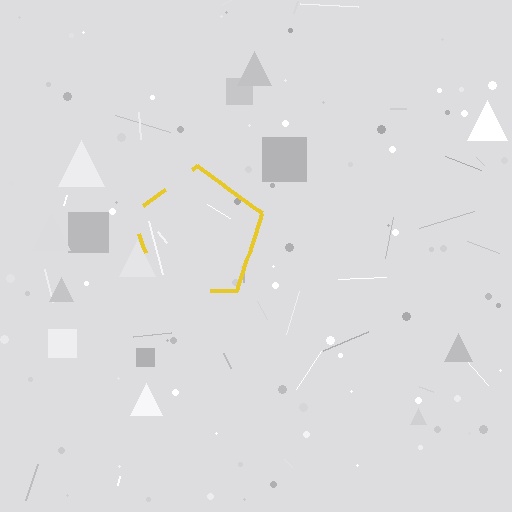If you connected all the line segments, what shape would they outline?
They would outline a pentagon.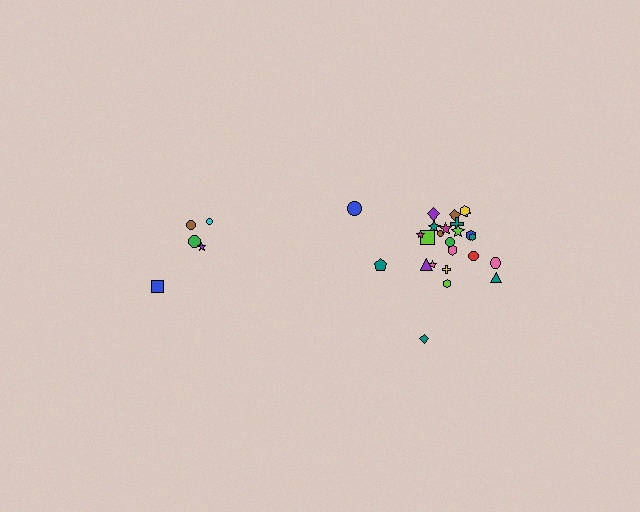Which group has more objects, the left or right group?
The right group.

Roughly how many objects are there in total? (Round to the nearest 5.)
Roughly 30 objects in total.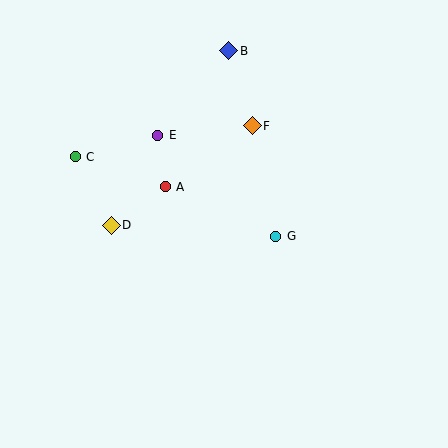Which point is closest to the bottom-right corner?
Point G is closest to the bottom-right corner.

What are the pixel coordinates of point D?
Point D is at (111, 226).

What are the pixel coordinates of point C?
Point C is at (75, 157).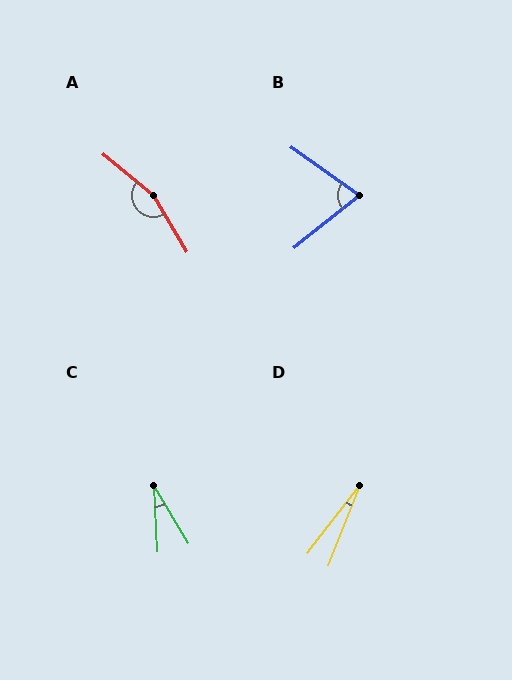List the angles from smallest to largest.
D (16°), C (28°), B (74°), A (160°).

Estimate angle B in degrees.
Approximately 74 degrees.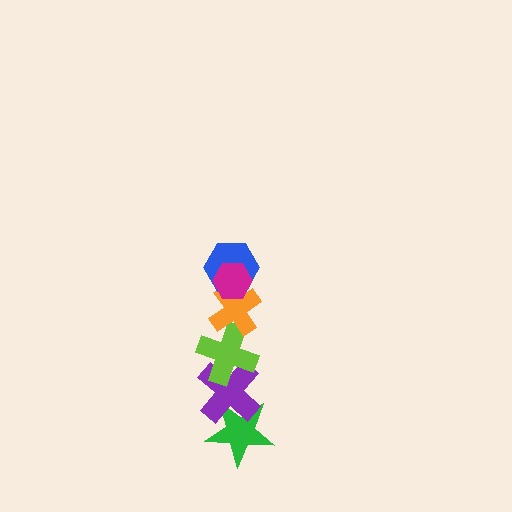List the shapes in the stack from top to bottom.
From top to bottom: the magenta hexagon, the blue hexagon, the orange cross, the lime cross, the purple cross, the green star.